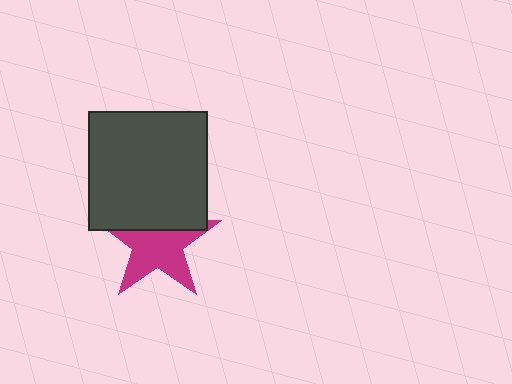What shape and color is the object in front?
The object in front is a dark gray square.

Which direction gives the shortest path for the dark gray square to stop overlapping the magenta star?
Moving up gives the shortest separation.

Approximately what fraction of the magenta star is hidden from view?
Roughly 38% of the magenta star is hidden behind the dark gray square.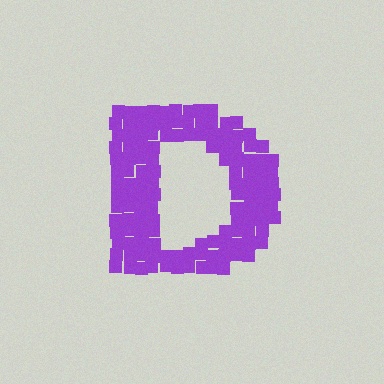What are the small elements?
The small elements are squares.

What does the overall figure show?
The overall figure shows the letter D.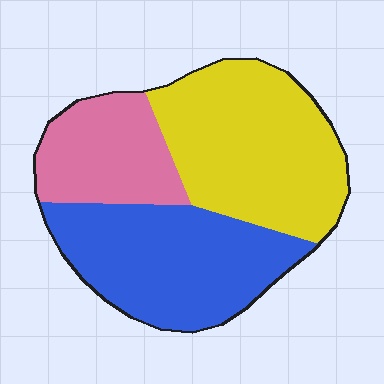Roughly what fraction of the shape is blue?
Blue covers 37% of the shape.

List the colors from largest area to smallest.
From largest to smallest: yellow, blue, pink.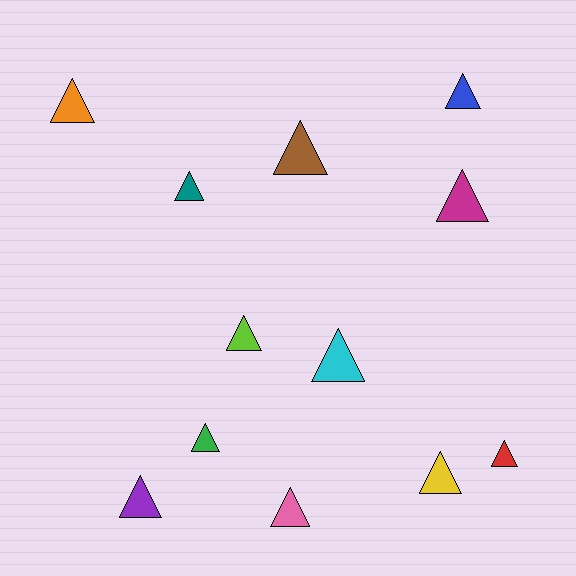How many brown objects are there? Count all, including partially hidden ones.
There is 1 brown object.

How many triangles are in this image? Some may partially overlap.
There are 12 triangles.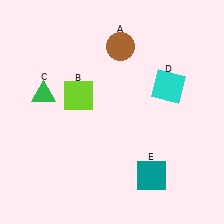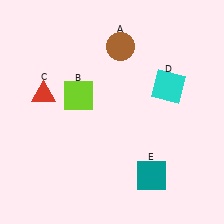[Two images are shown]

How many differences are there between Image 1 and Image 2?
There is 1 difference between the two images.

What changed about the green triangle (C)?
In Image 1, C is green. In Image 2, it changed to red.